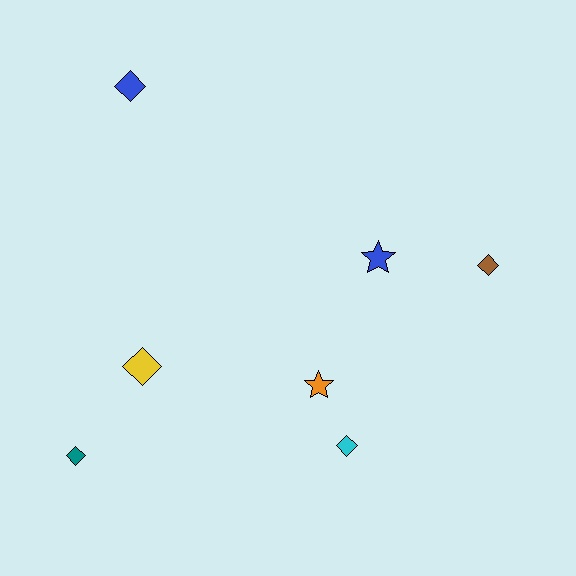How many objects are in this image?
There are 7 objects.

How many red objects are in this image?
There are no red objects.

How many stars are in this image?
There are 2 stars.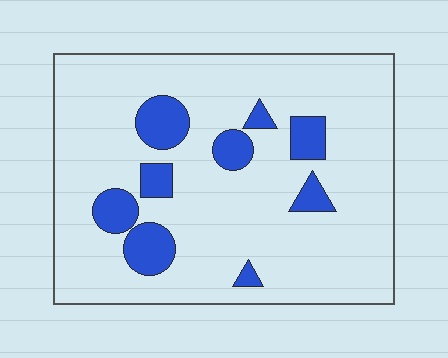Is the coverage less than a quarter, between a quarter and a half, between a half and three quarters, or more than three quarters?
Less than a quarter.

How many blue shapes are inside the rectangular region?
9.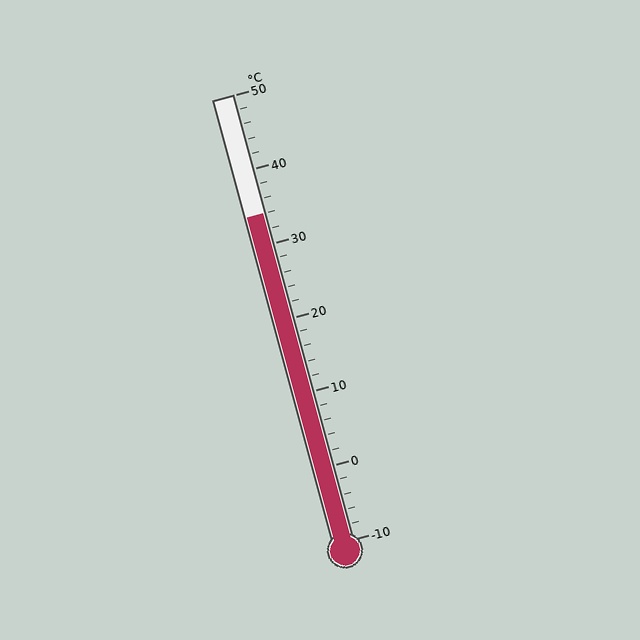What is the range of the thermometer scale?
The thermometer scale ranges from -10°C to 50°C.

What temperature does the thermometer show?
The thermometer shows approximately 34°C.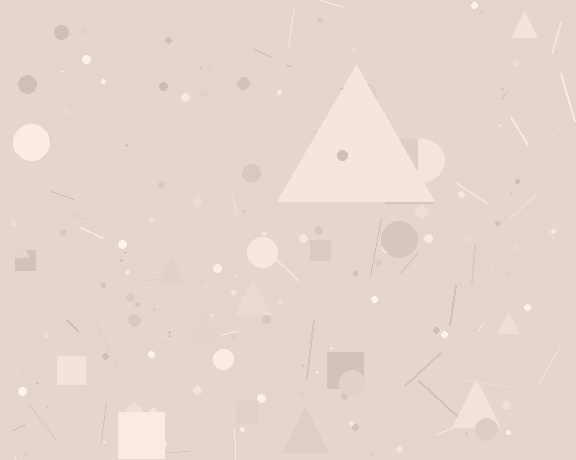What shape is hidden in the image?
A triangle is hidden in the image.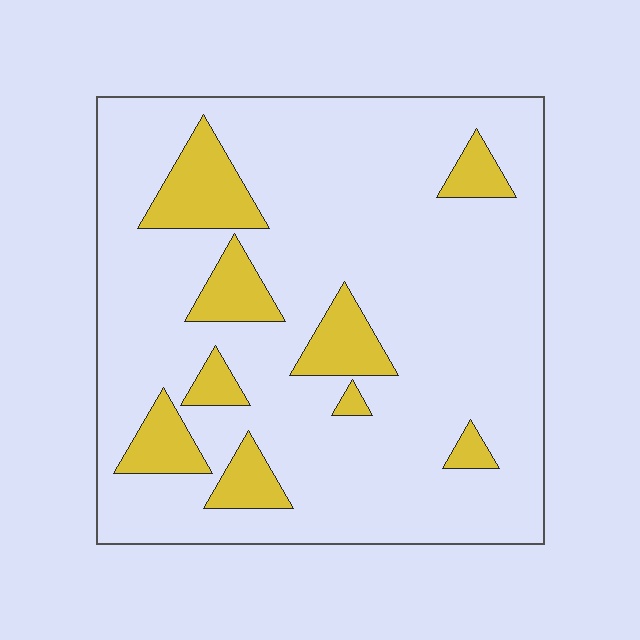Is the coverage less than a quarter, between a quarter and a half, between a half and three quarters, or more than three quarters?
Less than a quarter.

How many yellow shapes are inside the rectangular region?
9.